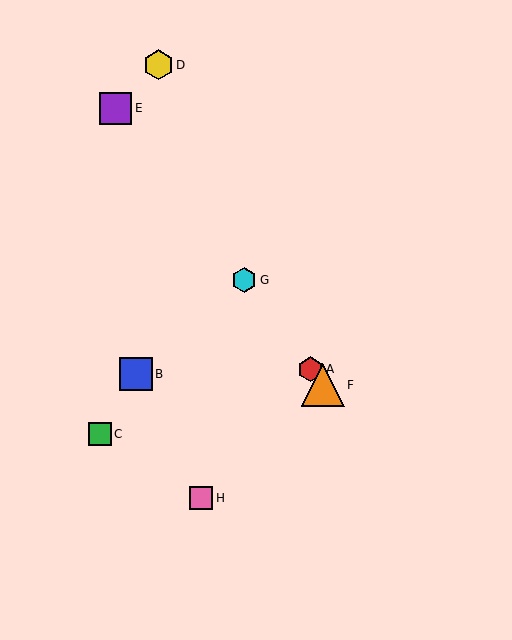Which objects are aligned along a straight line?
Objects A, E, F, G are aligned along a straight line.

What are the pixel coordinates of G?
Object G is at (244, 280).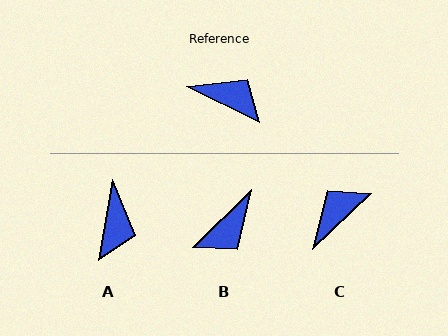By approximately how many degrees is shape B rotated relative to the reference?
Approximately 109 degrees clockwise.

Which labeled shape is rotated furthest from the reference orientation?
B, about 109 degrees away.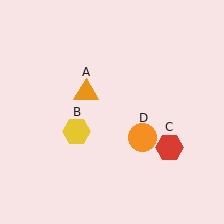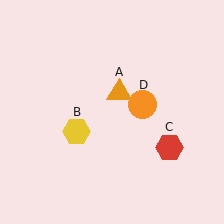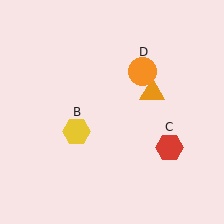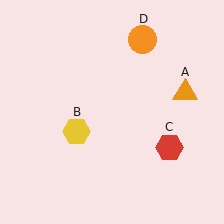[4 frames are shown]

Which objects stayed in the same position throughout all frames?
Yellow hexagon (object B) and red hexagon (object C) remained stationary.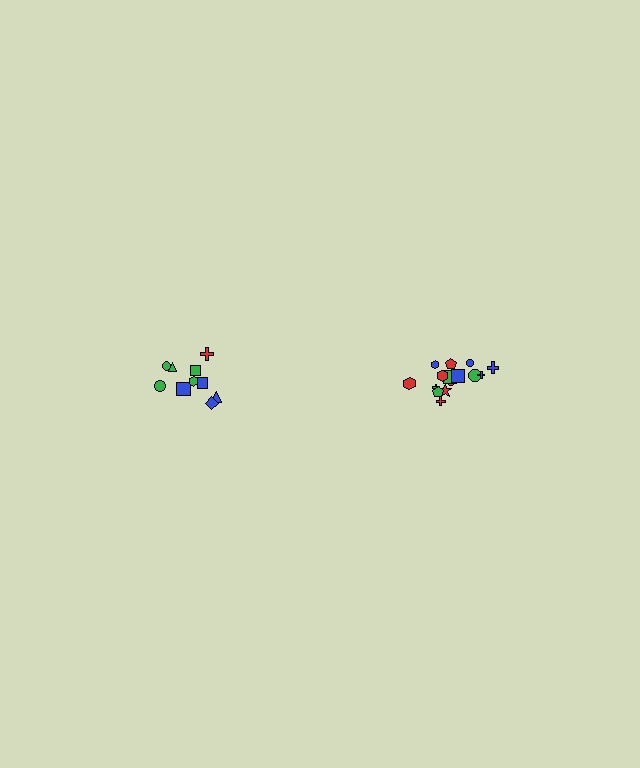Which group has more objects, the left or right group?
The right group.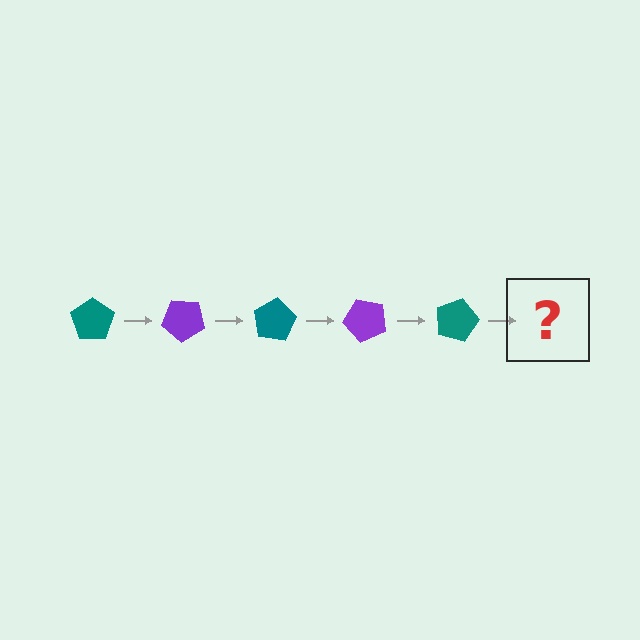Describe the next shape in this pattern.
It should be a purple pentagon, rotated 200 degrees from the start.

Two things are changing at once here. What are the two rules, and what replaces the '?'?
The two rules are that it rotates 40 degrees each step and the color cycles through teal and purple. The '?' should be a purple pentagon, rotated 200 degrees from the start.